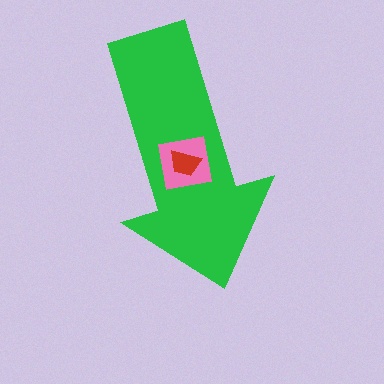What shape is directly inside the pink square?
The red trapezoid.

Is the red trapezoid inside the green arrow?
Yes.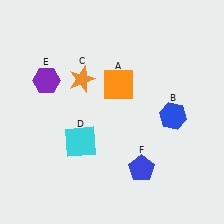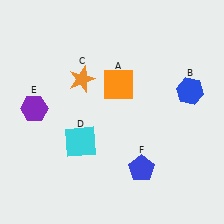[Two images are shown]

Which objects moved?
The objects that moved are: the blue hexagon (B), the purple hexagon (E).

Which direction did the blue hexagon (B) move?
The blue hexagon (B) moved up.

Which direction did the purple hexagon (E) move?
The purple hexagon (E) moved down.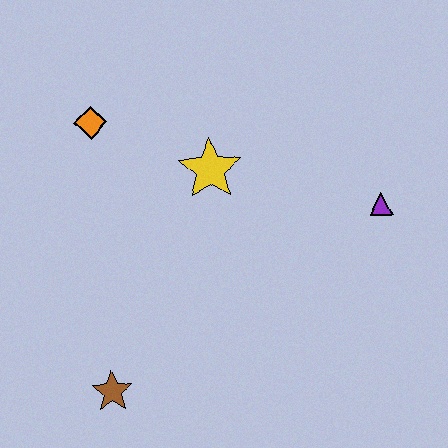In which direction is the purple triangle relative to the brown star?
The purple triangle is to the right of the brown star.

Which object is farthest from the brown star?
The purple triangle is farthest from the brown star.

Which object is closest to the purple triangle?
The yellow star is closest to the purple triangle.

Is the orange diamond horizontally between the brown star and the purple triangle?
No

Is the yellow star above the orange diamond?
No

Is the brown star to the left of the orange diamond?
No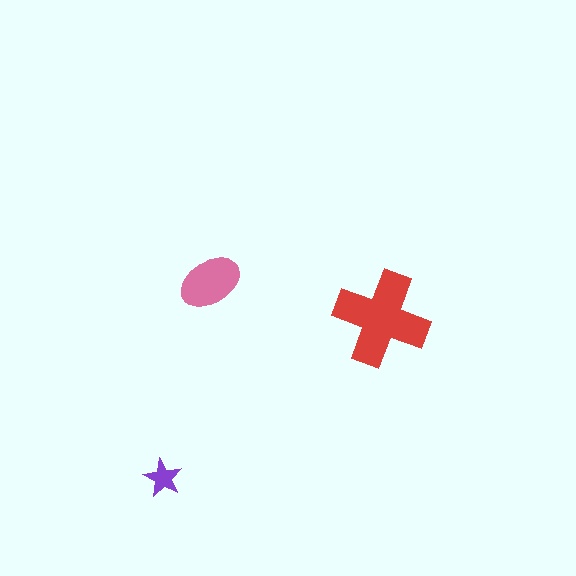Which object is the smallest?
The purple star.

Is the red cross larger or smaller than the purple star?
Larger.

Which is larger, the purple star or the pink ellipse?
The pink ellipse.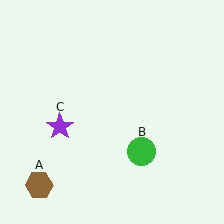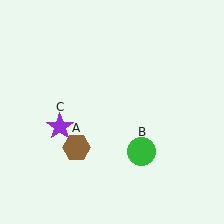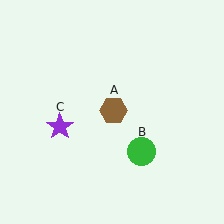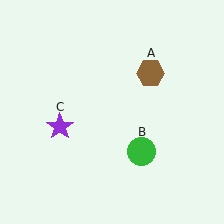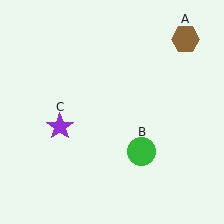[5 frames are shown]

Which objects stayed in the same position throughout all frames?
Green circle (object B) and purple star (object C) remained stationary.